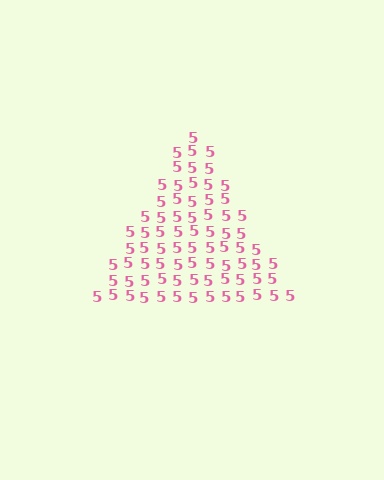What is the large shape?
The large shape is a triangle.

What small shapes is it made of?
It is made of small digit 5's.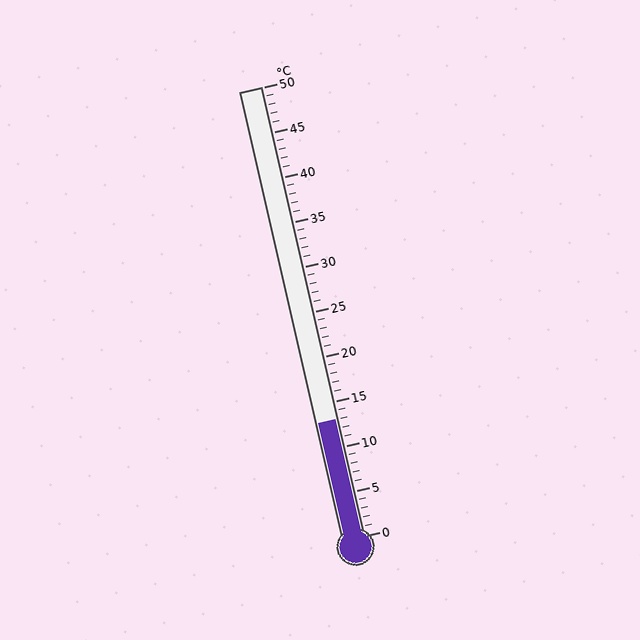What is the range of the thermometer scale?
The thermometer scale ranges from 0°C to 50°C.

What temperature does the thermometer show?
The thermometer shows approximately 13°C.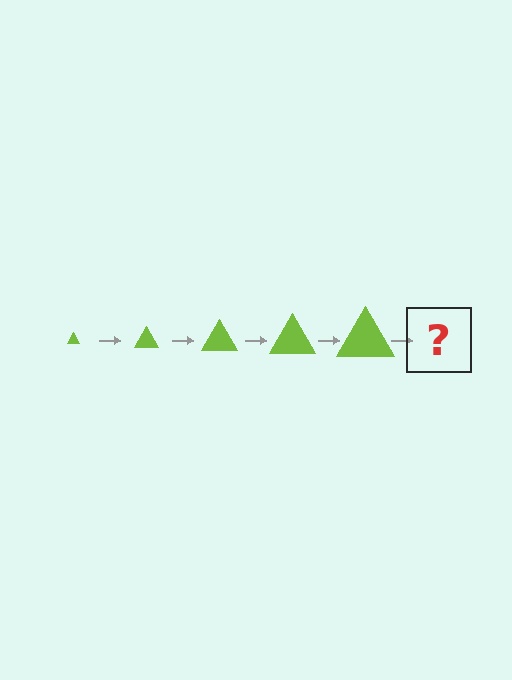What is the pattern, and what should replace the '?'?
The pattern is that the triangle gets progressively larger each step. The '?' should be a lime triangle, larger than the previous one.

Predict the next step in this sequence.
The next step is a lime triangle, larger than the previous one.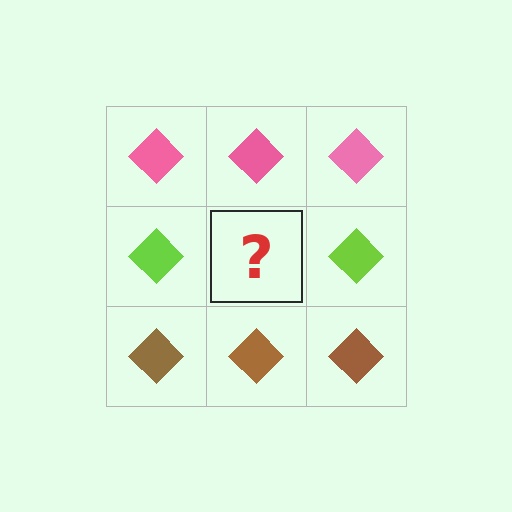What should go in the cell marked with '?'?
The missing cell should contain a lime diamond.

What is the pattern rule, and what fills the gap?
The rule is that each row has a consistent color. The gap should be filled with a lime diamond.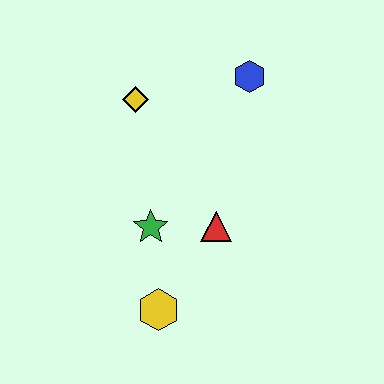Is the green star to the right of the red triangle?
No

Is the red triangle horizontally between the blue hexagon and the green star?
Yes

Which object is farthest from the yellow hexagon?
The blue hexagon is farthest from the yellow hexagon.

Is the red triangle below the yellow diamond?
Yes